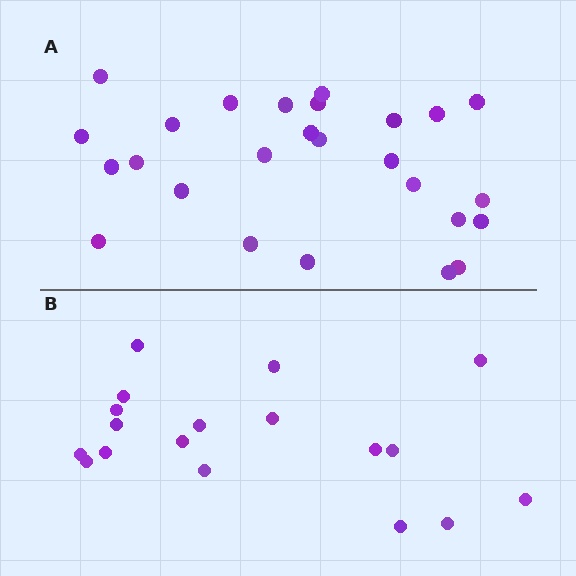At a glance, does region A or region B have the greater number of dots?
Region A (the top region) has more dots.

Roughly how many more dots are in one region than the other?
Region A has roughly 8 or so more dots than region B.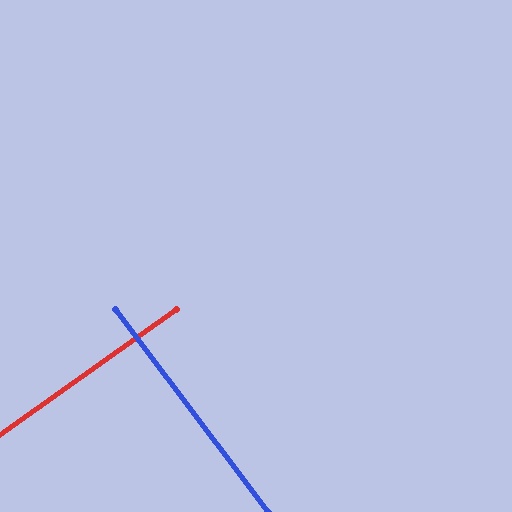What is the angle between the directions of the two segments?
Approximately 88 degrees.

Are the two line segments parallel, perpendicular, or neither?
Perpendicular — they meet at approximately 88°.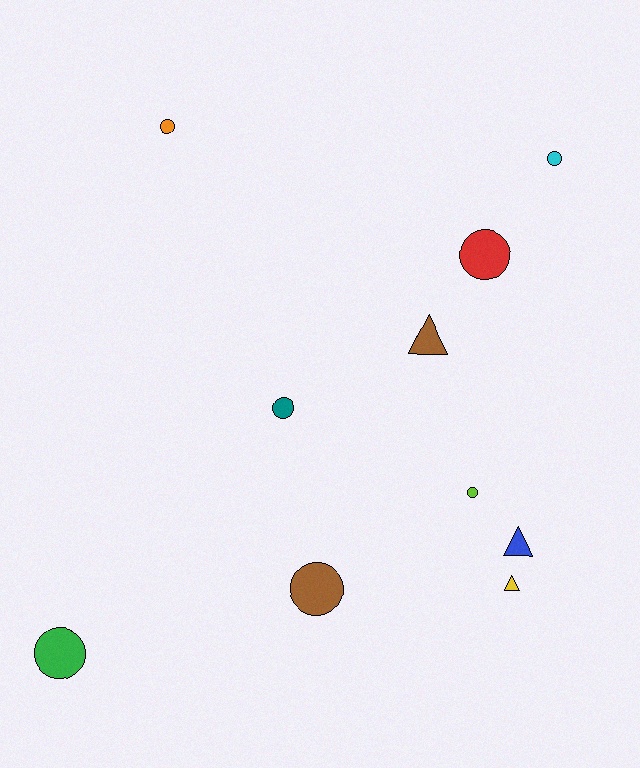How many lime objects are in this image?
There is 1 lime object.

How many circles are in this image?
There are 7 circles.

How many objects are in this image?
There are 10 objects.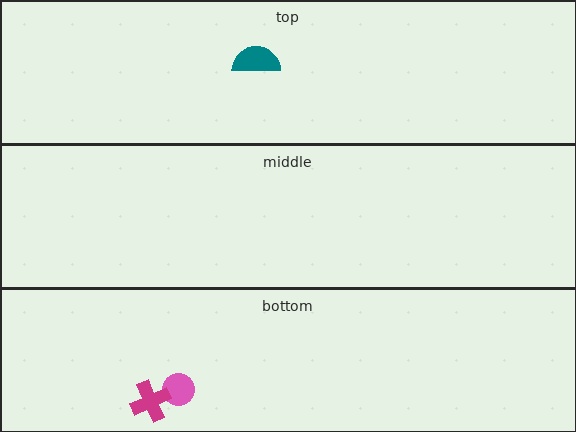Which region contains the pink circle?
The bottom region.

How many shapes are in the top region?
1.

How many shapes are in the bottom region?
2.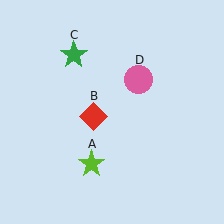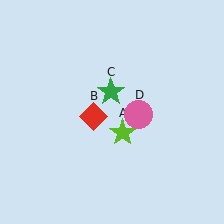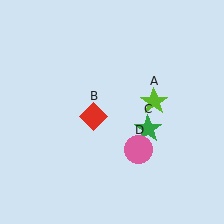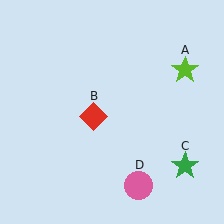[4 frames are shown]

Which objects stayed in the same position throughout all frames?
Red diamond (object B) remained stationary.